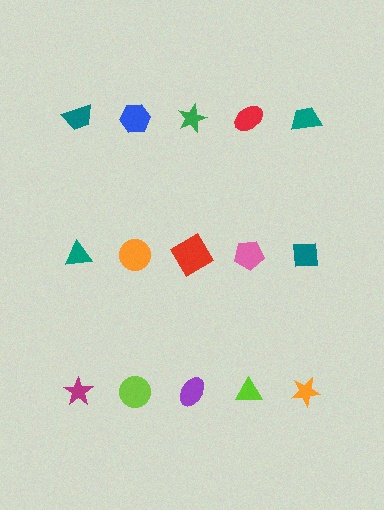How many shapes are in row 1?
5 shapes.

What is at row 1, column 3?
A green star.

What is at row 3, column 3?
A purple ellipse.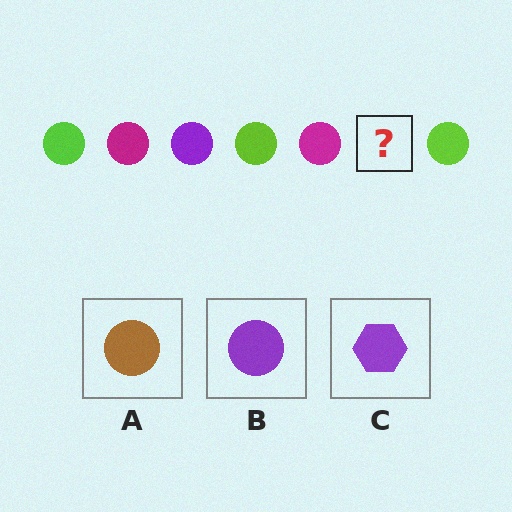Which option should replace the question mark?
Option B.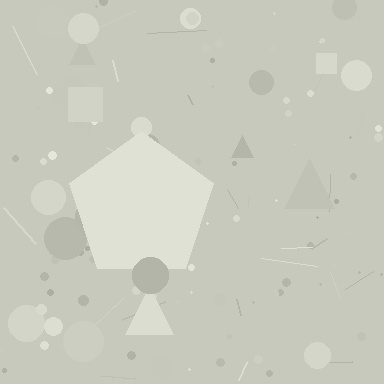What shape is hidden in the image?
A pentagon is hidden in the image.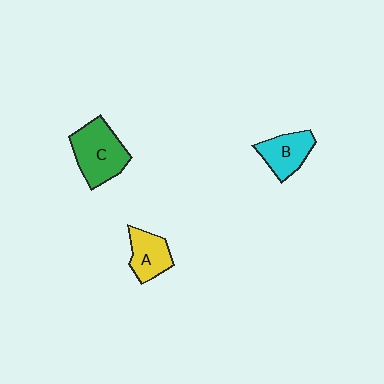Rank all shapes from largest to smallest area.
From largest to smallest: C (green), B (cyan), A (yellow).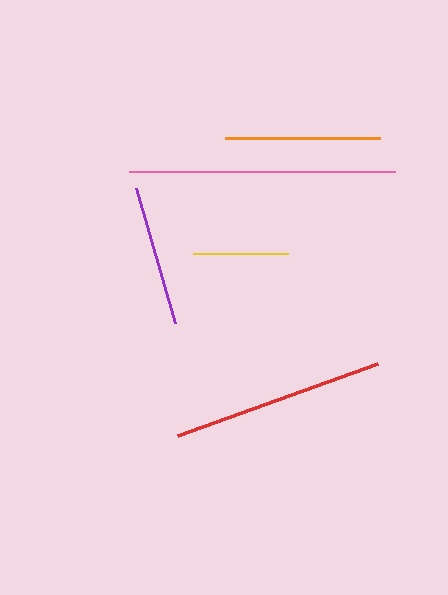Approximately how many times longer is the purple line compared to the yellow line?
The purple line is approximately 1.5 times the length of the yellow line.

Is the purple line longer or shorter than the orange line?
The orange line is longer than the purple line.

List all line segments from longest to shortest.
From longest to shortest: pink, red, orange, purple, yellow.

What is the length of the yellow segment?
The yellow segment is approximately 96 pixels long.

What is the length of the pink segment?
The pink segment is approximately 266 pixels long.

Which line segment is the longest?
The pink line is the longest at approximately 266 pixels.